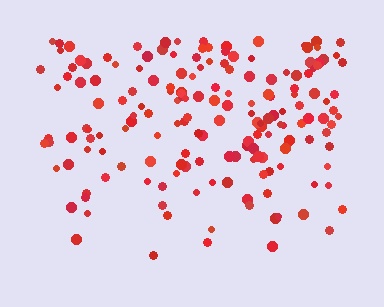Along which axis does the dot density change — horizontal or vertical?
Vertical.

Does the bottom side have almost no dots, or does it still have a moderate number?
Still a moderate number, just noticeably fewer than the top.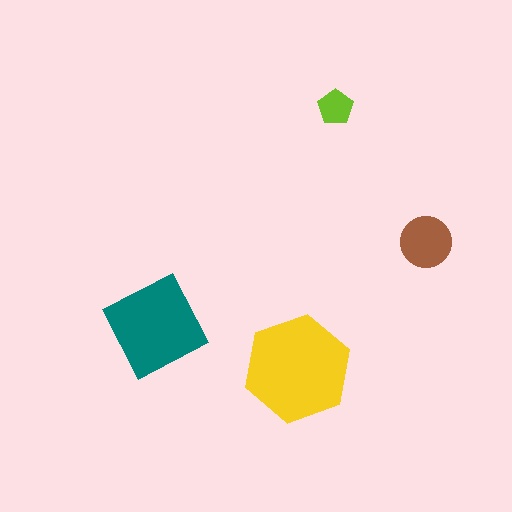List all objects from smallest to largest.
The lime pentagon, the brown circle, the teal square, the yellow hexagon.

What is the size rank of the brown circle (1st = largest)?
3rd.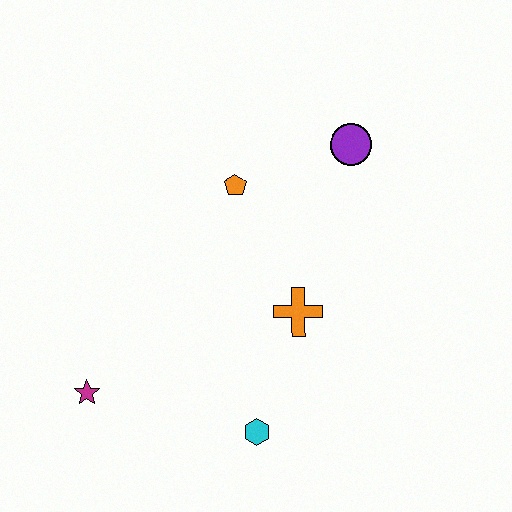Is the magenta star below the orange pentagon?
Yes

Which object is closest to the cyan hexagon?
The orange cross is closest to the cyan hexagon.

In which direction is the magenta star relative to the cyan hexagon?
The magenta star is to the left of the cyan hexagon.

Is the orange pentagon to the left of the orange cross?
Yes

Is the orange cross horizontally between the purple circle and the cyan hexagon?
Yes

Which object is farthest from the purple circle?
The magenta star is farthest from the purple circle.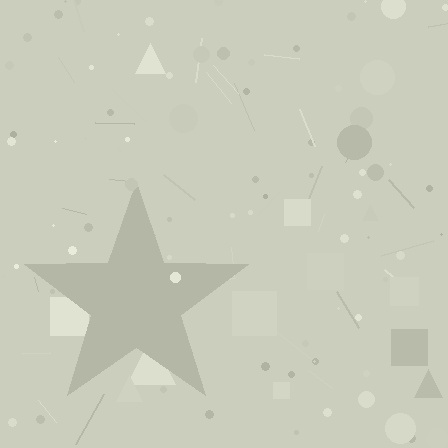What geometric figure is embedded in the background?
A star is embedded in the background.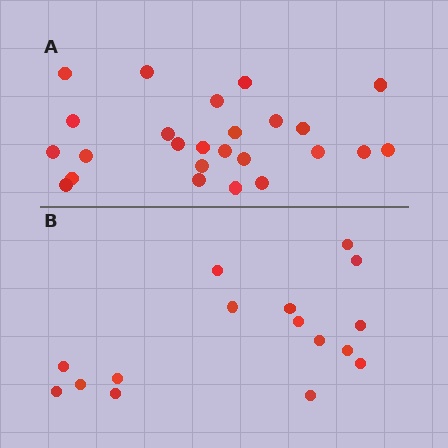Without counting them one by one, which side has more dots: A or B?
Region A (the top region) has more dots.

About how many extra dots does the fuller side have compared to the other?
Region A has roughly 8 or so more dots than region B.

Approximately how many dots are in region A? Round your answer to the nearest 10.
About 20 dots. (The exact count is 25, which rounds to 20.)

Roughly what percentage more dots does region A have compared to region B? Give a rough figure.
About 55% more.